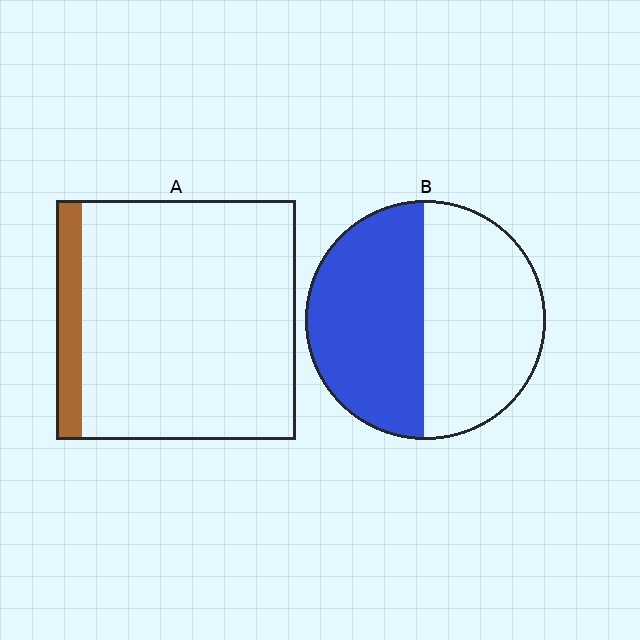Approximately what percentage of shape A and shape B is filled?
A is approximately 10% and B is approximately 50%.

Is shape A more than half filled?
No.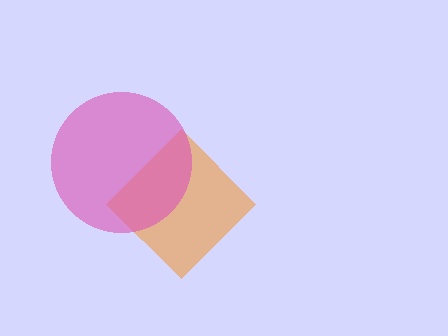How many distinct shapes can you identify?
There are 2 distinct shapes: an orange diamond, a pink circle.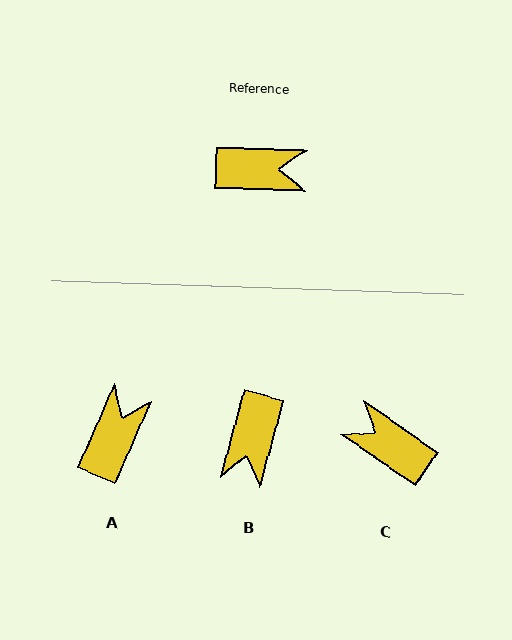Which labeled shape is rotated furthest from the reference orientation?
C, about 147 degrees away.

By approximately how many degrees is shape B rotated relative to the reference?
Approximately 103 degrees clockwise.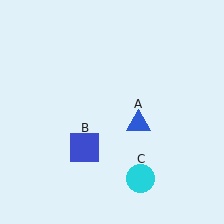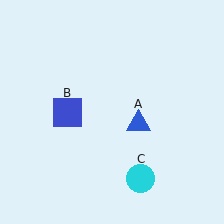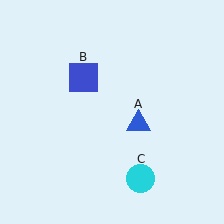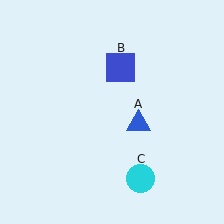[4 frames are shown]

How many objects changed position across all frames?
1 object changed position: blue square (object B).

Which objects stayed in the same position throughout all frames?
Blue triangle (object A) and cyan circle (object C) remained stationary.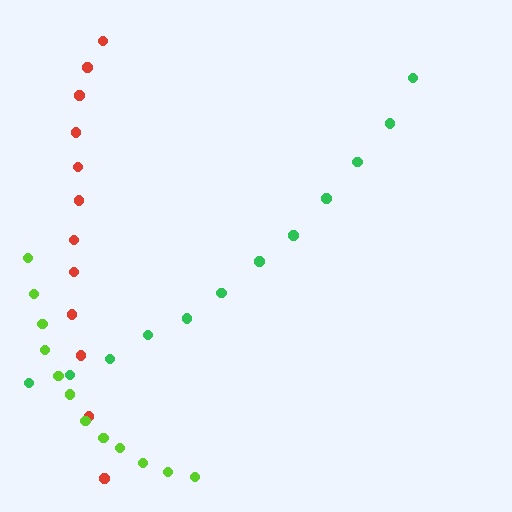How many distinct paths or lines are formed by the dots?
There are 3 distinct paths.